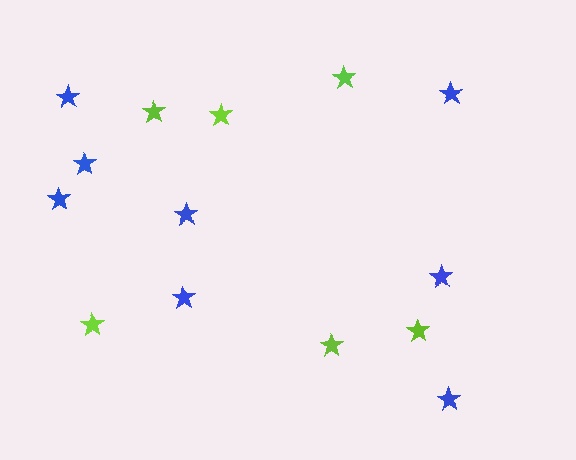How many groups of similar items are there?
There are 2 groups: one group of lime stars (6) and one group of blue stars (8).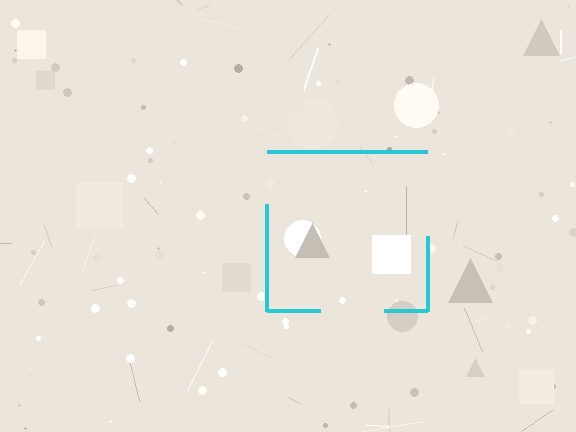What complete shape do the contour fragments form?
The contour fragments form a square.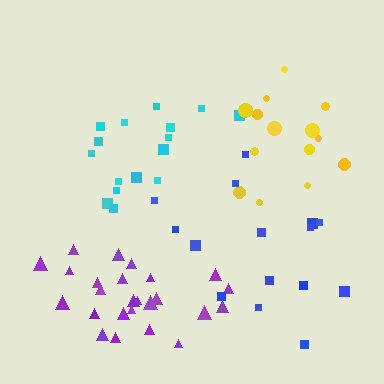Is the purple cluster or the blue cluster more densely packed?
Purple.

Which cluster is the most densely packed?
Yellow.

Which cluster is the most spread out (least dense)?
Blue.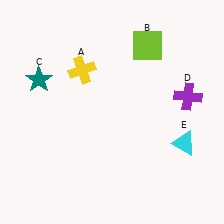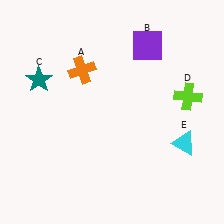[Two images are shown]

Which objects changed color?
A changed from yellow to orange. B changed from lime to purple. D changed from purple to lime.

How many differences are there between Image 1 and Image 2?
There are 3 differences between the two images.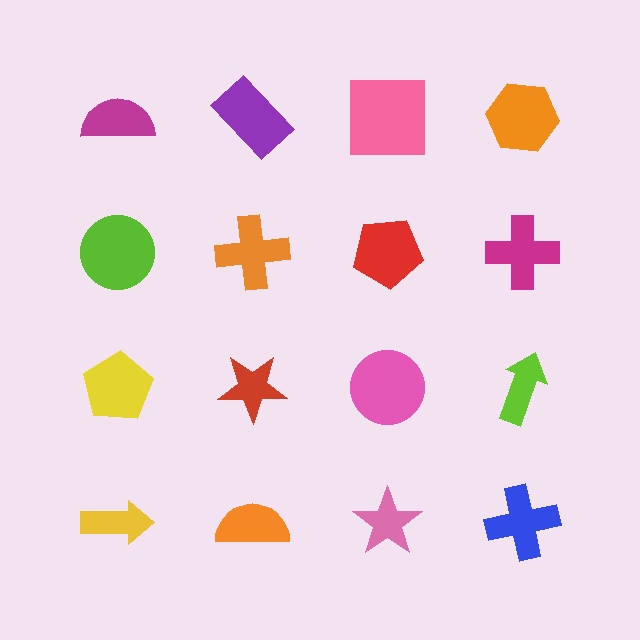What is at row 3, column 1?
A yellow pentagon.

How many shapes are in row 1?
4 shapes.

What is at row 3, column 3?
A pink circle.